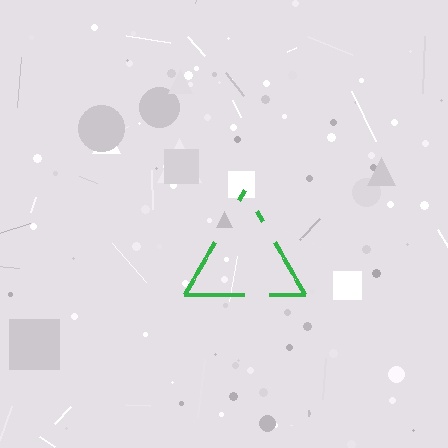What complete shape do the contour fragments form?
The contour fragments form a triangle.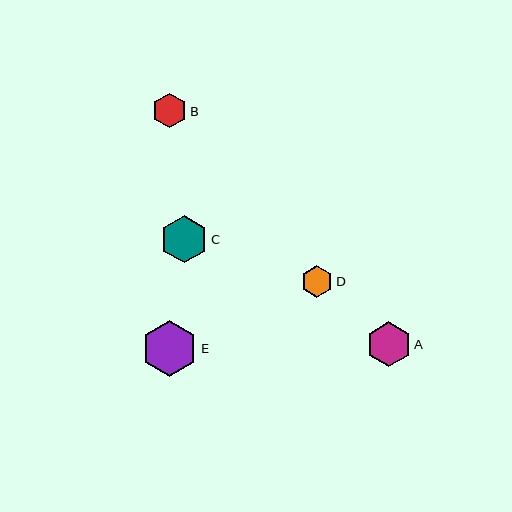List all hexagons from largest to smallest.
From largest to smallest: E, C, A, B, D.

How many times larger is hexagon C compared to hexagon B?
Hexagon C is approximately 1.4 times the size of hexagon B.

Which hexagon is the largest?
Hexagon E is the largest with a size of approximately 56 pixels.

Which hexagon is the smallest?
Hexagon D is the smallest with a size of approximately 32 pixels.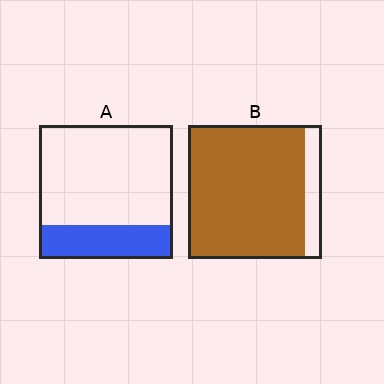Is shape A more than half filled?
No.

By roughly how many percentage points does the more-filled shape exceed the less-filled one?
By roughly 60 percentage points (B over A).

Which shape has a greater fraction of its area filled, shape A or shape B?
Shape B.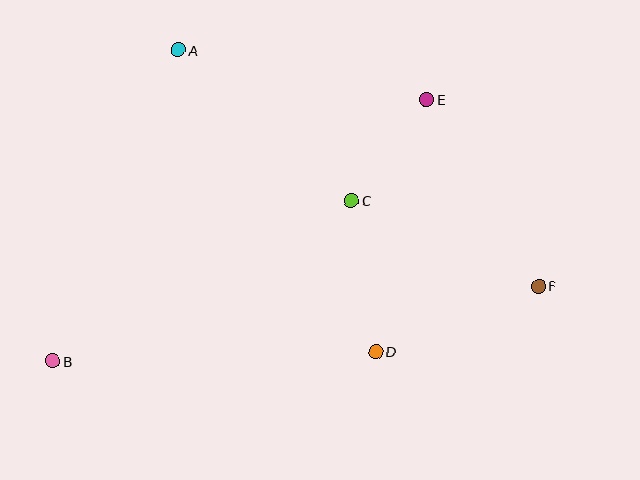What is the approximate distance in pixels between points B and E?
The distance between B and E is approximately 456 pixels.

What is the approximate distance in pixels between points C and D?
The distance between C and D is approximately 153 pixels.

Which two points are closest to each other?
Points C and E are closest to each other.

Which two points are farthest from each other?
Points B and F are farthest from each other.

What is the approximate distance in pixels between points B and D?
The distance between B and D is approximately 323 pixels.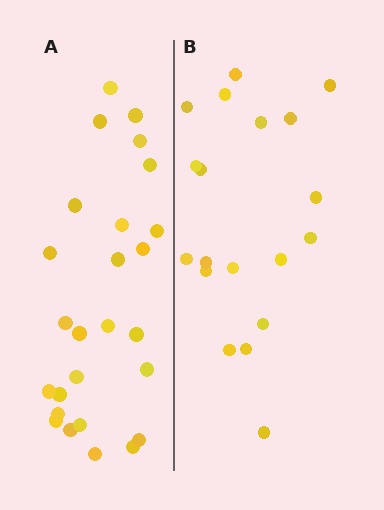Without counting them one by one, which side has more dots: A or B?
Region A (the left region) has more dots.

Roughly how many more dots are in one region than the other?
Region A has roughly 8 or so more dots than region B.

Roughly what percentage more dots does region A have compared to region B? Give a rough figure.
About 35% more.